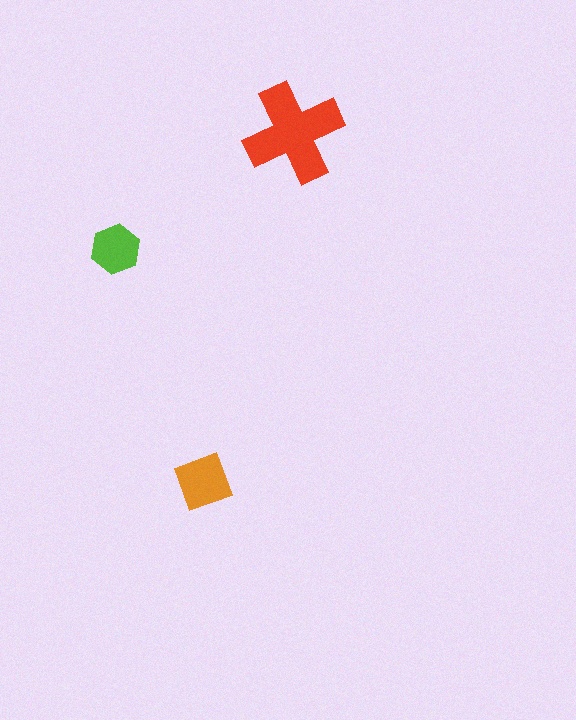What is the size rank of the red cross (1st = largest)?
1st.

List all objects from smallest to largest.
The lime hexagon, the orange diamond, the red cross.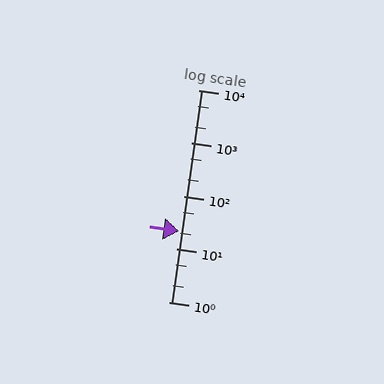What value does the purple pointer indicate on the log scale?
The pointer indicates approximately 22.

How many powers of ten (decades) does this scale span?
The scale spans 4 decades, from 1 to 10000.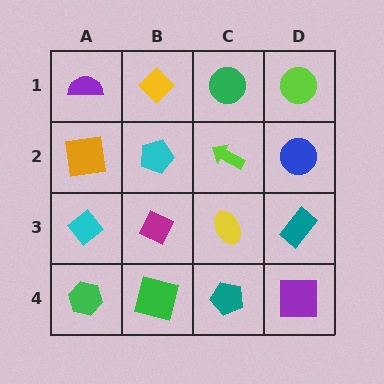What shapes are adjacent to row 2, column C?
A green circle (row 1, column C), a yellow ellipse (row 3, column C), a cyan pentagon (row 2, column B), a blue circle (row 2, column D).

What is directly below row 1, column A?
An orange square.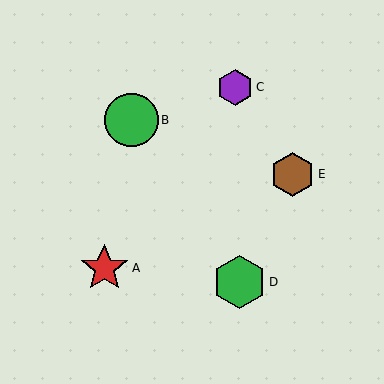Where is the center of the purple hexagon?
The center of the purple hexagon is at (235, 87).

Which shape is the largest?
The green circle (labeled B) is the largest.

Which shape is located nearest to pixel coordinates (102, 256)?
The red star (labeled A) at (104, 268) is nearest to that location.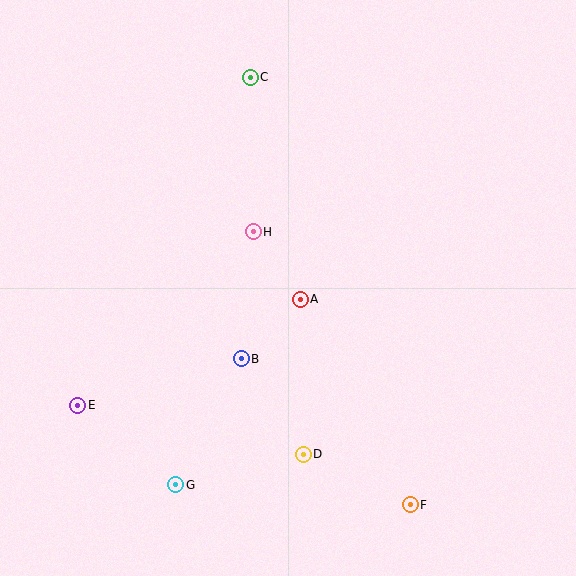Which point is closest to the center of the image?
Point A at (300, 299) is closest to the center.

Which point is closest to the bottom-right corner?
Point F is closest to the bottom-right corner.